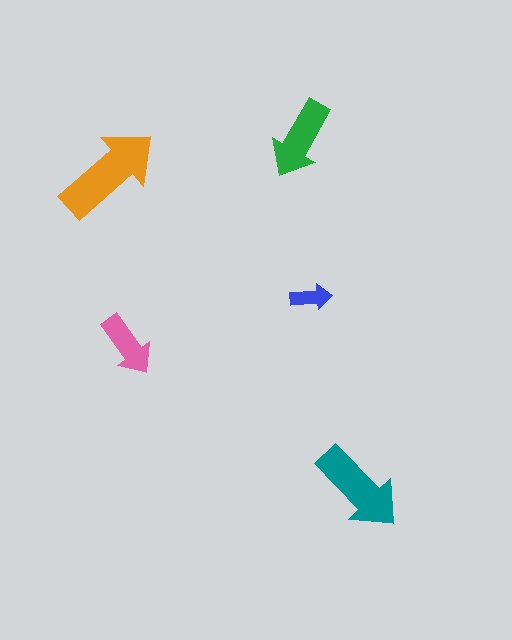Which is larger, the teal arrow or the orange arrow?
The orange one.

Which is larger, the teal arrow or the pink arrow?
The teal one.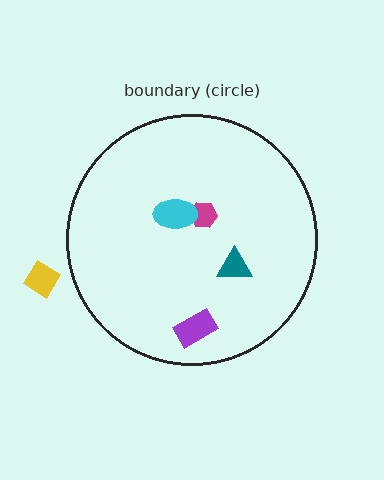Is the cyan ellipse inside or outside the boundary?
Inside.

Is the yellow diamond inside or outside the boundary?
Outside.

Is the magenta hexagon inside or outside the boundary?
Inside.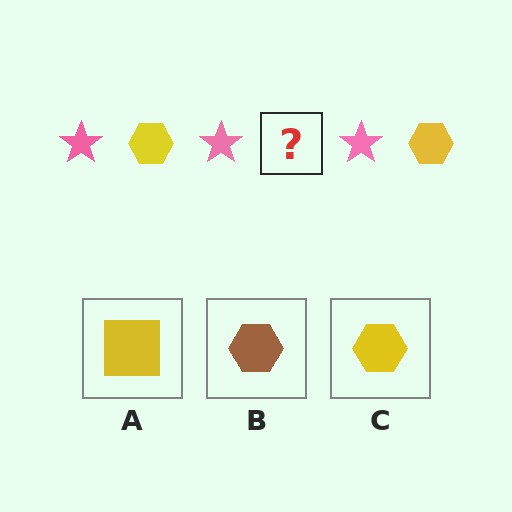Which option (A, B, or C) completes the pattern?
C.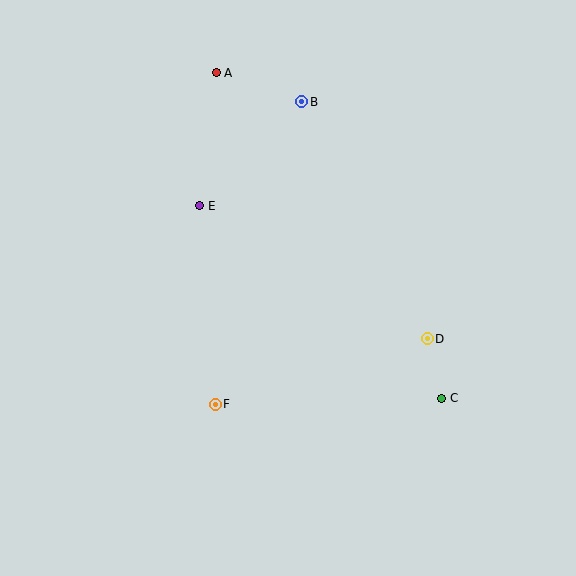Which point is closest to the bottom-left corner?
Point F is closest to the bottom-left corner.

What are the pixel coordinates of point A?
Point A is at (216, 73).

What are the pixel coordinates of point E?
Point E is at (200, 206).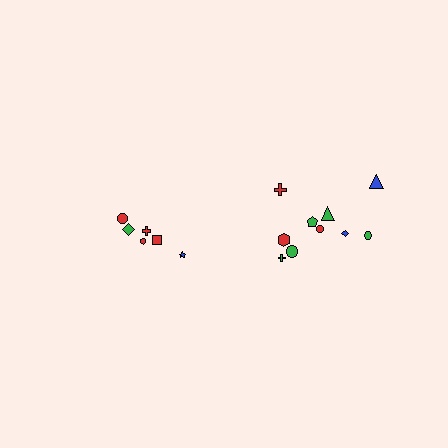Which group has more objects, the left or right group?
The right group.